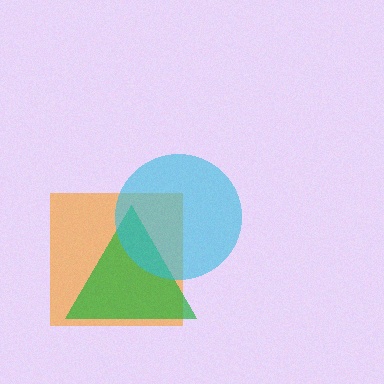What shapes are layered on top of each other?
The layered shapes are: an orange square, a green triangle, a cyan circle.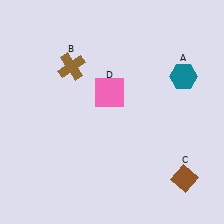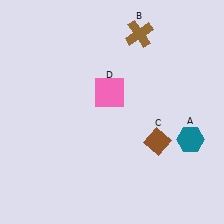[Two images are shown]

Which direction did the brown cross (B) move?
The brown cross (B) moved right.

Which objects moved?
The objects that moved are: the teal hexagon (A), the brown cross (B), the brown diamond (C).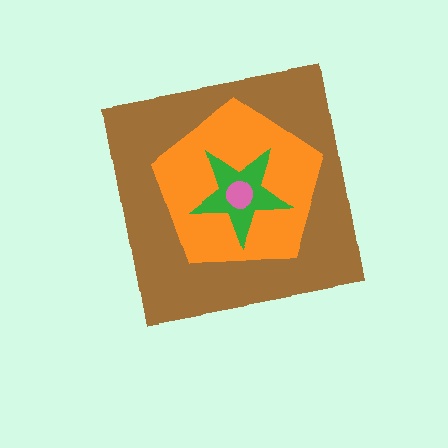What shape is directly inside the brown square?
The orange pentagon.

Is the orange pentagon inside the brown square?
Yes.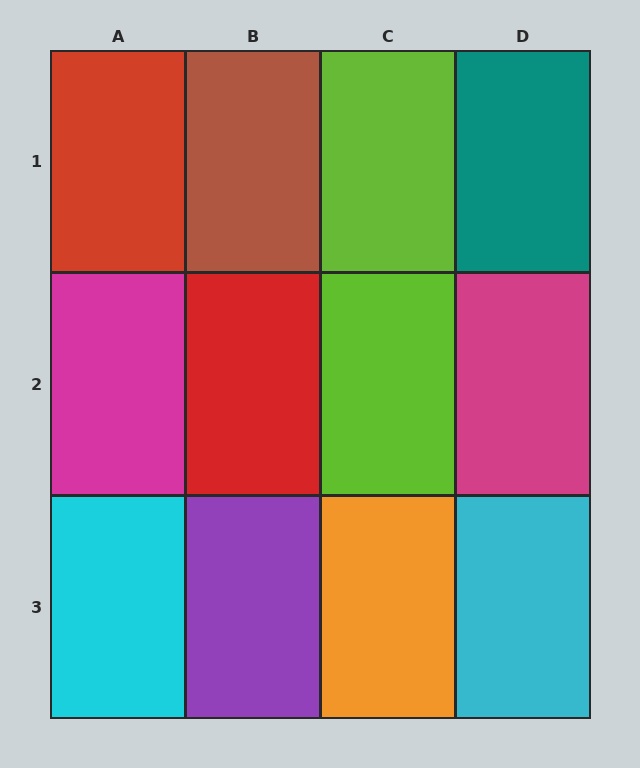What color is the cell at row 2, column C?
Lime.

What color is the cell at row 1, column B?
Brown.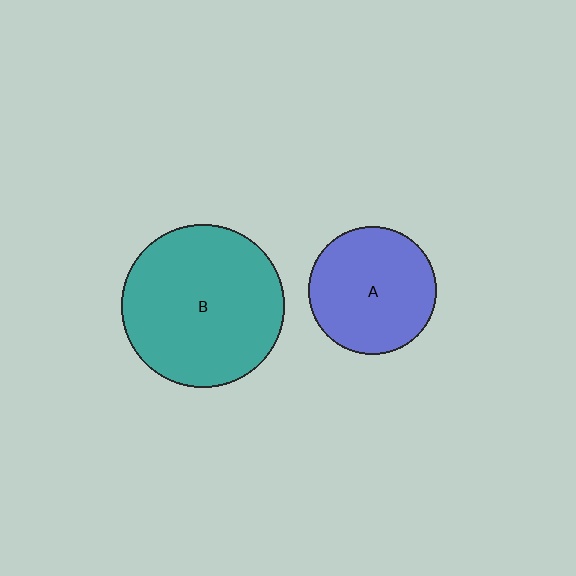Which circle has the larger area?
Circle B (teal).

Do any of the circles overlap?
No, none of the circles overlap.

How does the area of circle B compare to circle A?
Approximately 1.6 times.